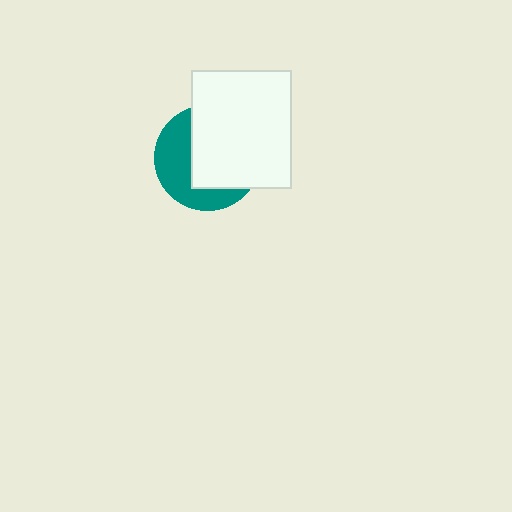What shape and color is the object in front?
The object in front is a white rectangle.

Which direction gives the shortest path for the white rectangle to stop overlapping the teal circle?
Moving toward the upper-right gives the shortest separation.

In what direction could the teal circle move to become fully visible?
The teal circle could move toward the lower-left. That would shift it out from behind the white rectangle entirely.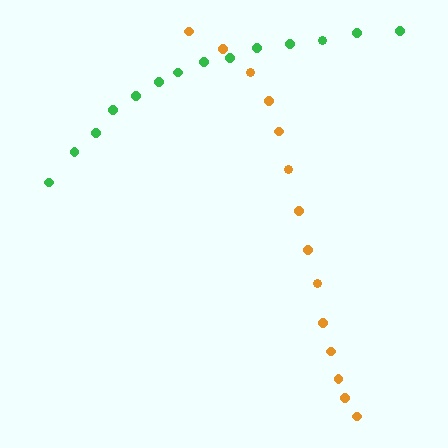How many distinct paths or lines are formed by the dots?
There are 2 distinct paths.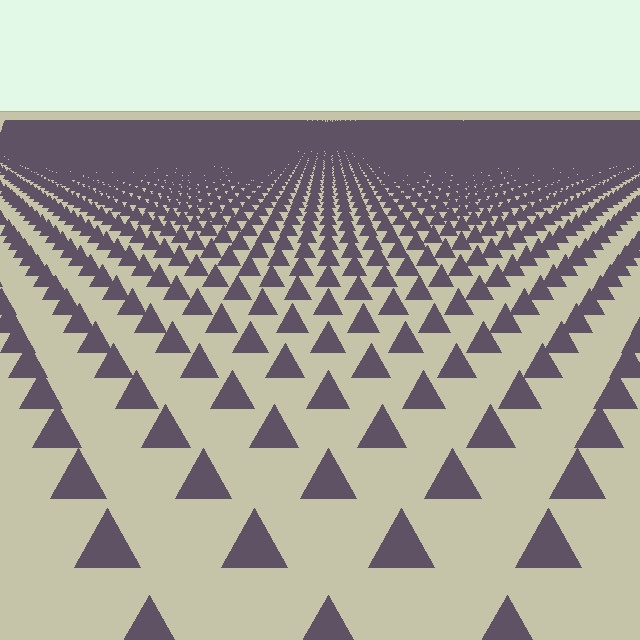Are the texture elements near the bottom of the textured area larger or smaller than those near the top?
Larger. Near the bottom, elements are closer to the viewer and appear at a bigger on-screen size.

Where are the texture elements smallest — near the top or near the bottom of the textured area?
Near the top.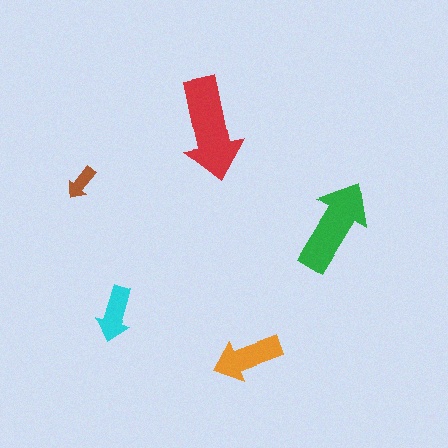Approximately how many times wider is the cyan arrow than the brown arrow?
About 1.5 times wider.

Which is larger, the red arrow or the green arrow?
The red one.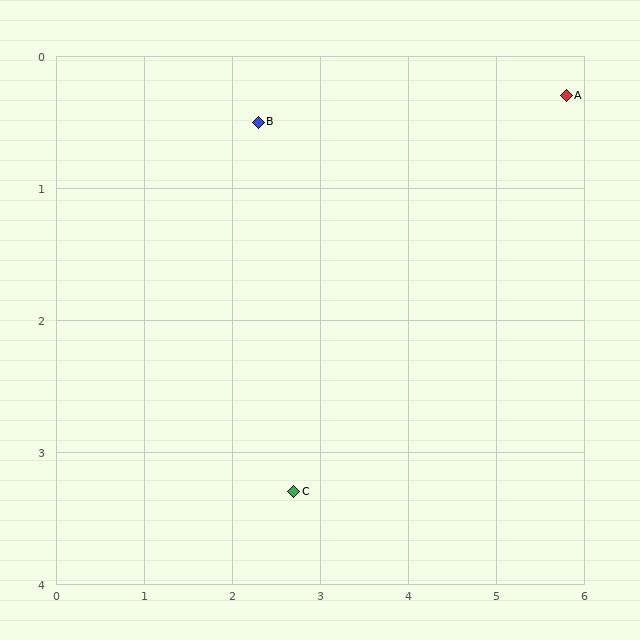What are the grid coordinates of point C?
Point C is at approximately (2.7, 3.3).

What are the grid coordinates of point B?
Point B is at approximately (2.3, 0.5).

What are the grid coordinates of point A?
Point A is at approximately (5.8, 0.3).